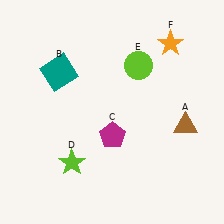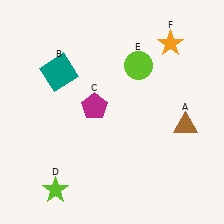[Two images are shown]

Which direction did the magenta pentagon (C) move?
The magenta pentagon (C) moved up.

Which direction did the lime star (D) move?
The lime star (D) moved down.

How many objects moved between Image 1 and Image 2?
2 objects moved between the two images.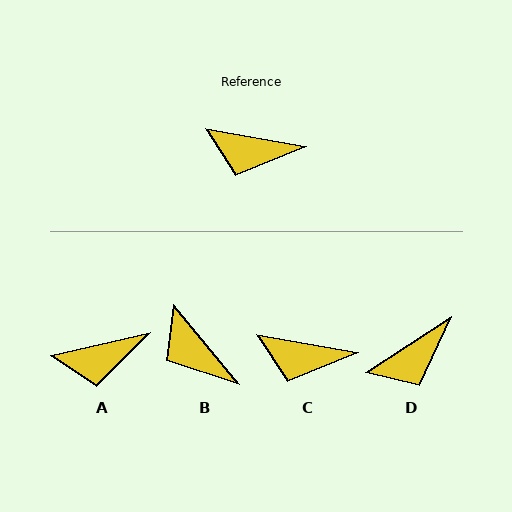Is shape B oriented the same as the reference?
No, it is off by about 41 degrees.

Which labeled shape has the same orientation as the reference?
C.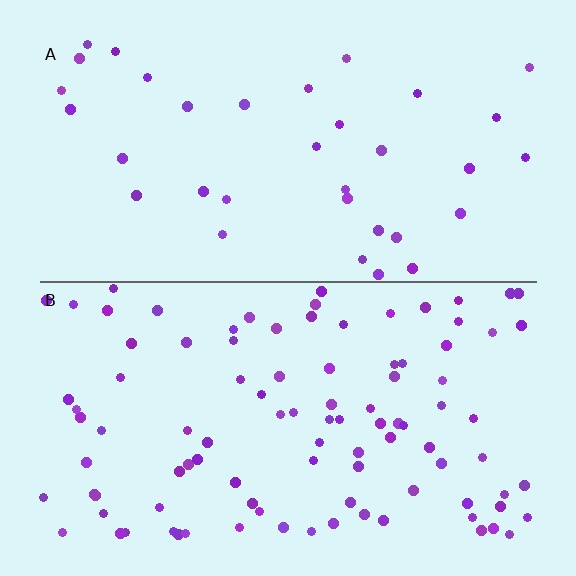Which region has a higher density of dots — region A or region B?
B (the bottom).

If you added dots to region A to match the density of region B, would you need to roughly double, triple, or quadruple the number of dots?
Approximately triple.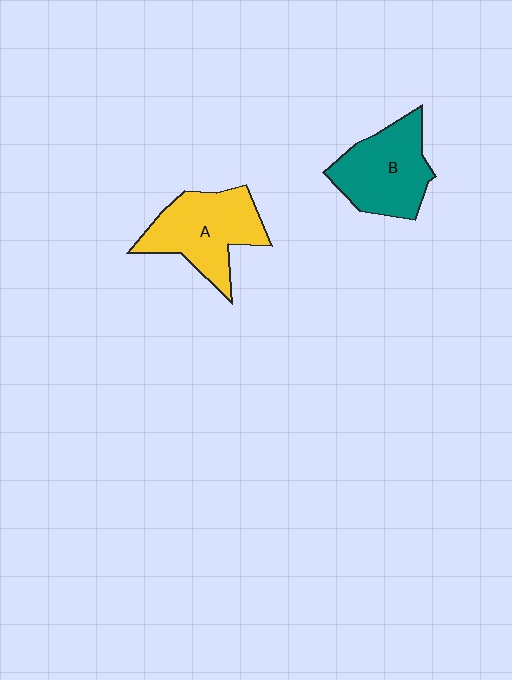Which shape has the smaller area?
Shape B (teal).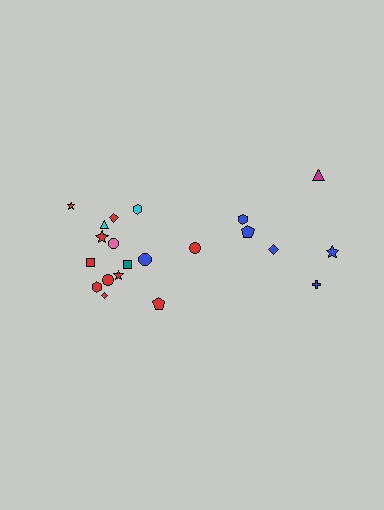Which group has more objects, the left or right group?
The left group.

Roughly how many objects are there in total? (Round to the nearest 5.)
Roughly 20 objects in total.